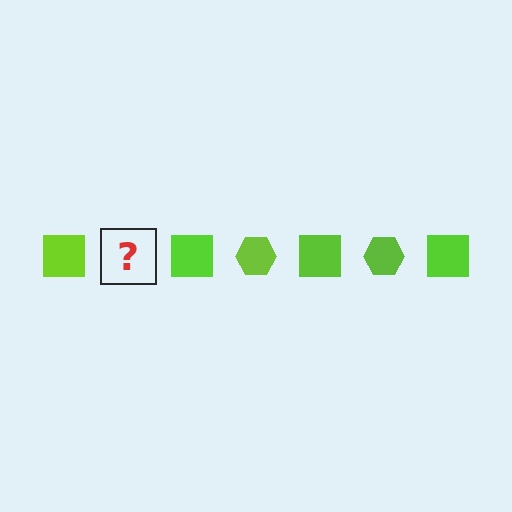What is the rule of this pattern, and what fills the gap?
The rule is that the pattern cycles through square, hexagon shapes in lime. The gap should be filled with a lime hexagon.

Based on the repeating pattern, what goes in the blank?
The blank should be a lime hexagon.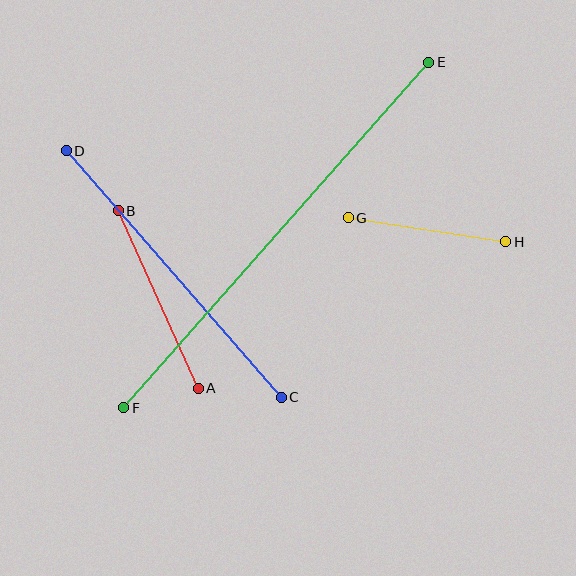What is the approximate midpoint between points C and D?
The midpoint is at approximately (174, 274) pixels.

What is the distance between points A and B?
The distance is approximately 194 pixels.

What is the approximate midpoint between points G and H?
The midpoint is at approximately (427, 230) pixels.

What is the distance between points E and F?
The distance is approximately 461 pixels.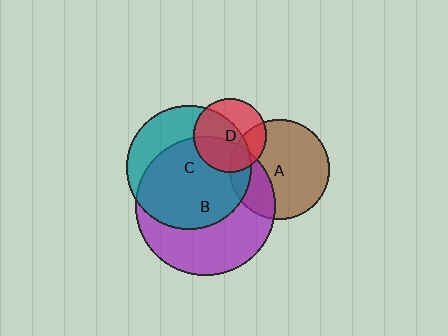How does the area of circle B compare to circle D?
Approximately 3.7 times.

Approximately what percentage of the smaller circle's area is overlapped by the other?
Approximately 30%.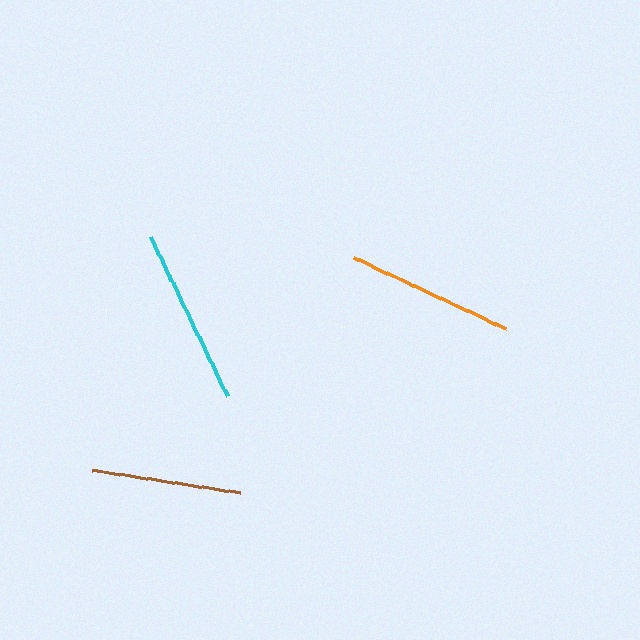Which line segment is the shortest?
The brown line is the shortest at approximately 150 pixels.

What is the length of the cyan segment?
The cyan segment is approximately 177 pixels long.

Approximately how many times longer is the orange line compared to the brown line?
The orange line is approximately 1.1 times the length of the brown line.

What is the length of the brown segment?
The brown segment is approximately 150 pixels long.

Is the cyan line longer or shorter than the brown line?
The cyan line is longer than the brown line.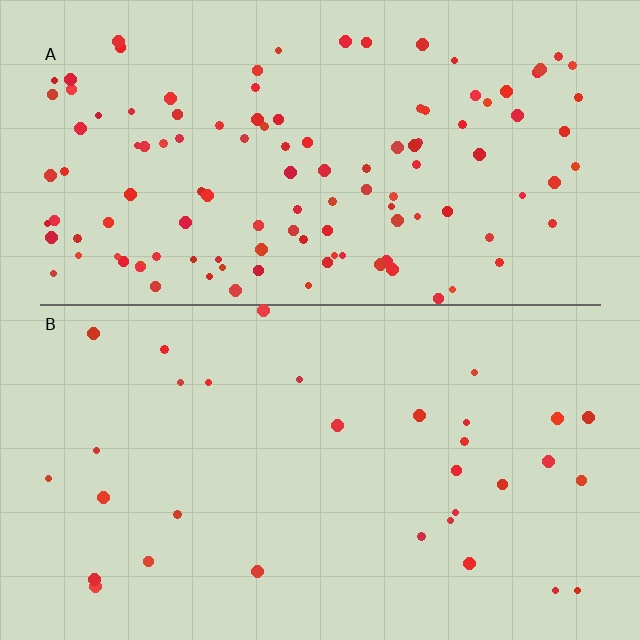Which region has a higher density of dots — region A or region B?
A (the top).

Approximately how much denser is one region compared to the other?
Approximately 3.7× — region A over region B.